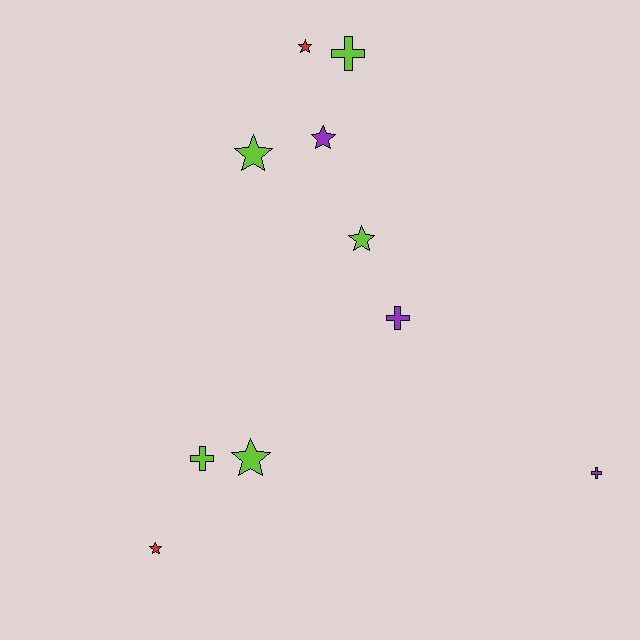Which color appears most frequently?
Lime, with 5 objects.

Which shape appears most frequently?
Star, with 6 objects.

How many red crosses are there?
There are no red crosses.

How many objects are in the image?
There are 10 objects.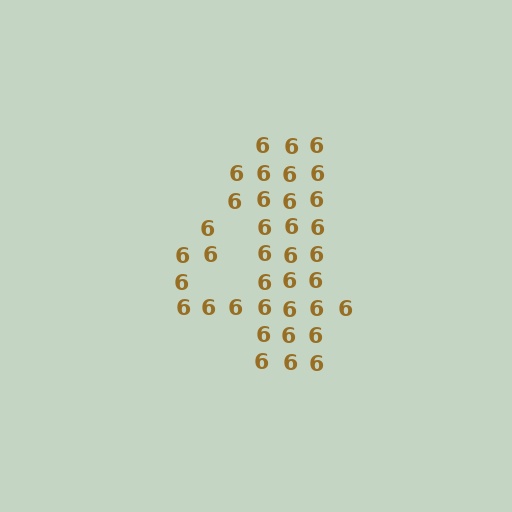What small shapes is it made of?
It is made of small digit 6's.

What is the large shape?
The large shape is the digit 4.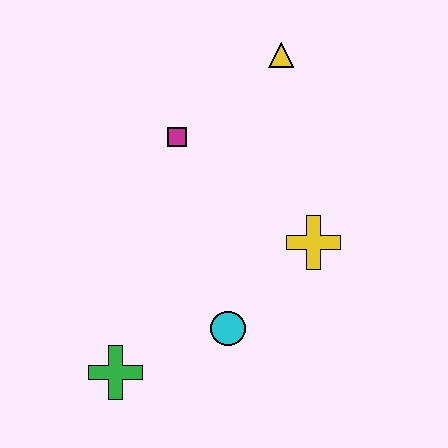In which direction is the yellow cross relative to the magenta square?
The yellow cross is to the right of the magenta square.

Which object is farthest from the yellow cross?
The green cross is farthest from the yellow cross.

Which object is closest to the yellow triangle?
The magenta square is closest to the yellow triangle.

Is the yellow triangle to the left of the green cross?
No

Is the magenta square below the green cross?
No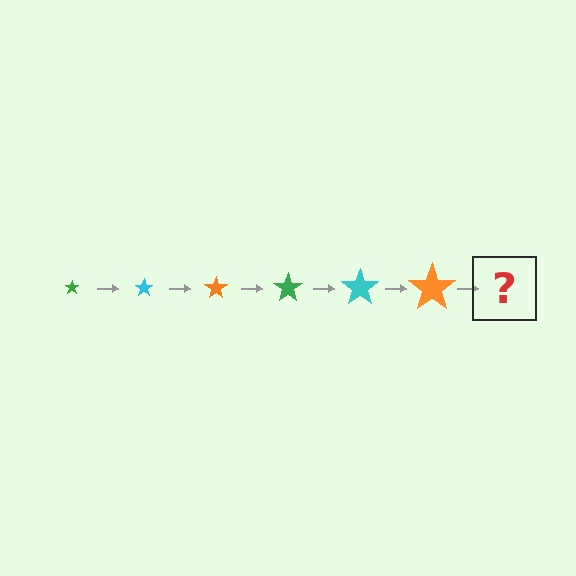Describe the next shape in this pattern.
It should be a green star, larger than the previous one.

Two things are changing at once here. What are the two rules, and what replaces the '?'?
The two rules are that the star grows larger each step and the color cycles through green, cyan, and orange. The '?' should be a green star, larger than the previous one.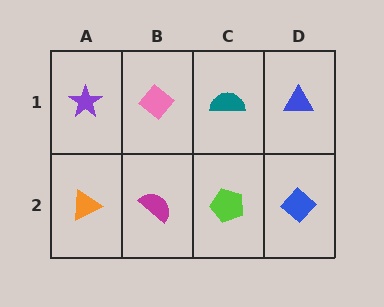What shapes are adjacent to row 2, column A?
A purple star (row 1, column A), a magenta semicircle (row 2, column B).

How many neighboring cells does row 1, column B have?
3.